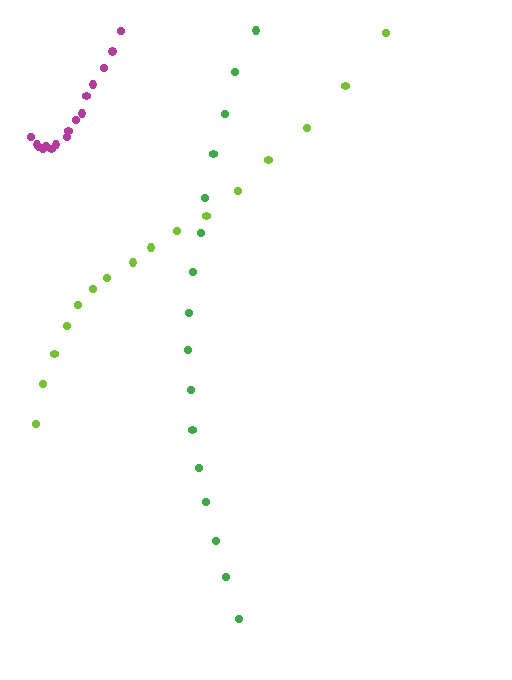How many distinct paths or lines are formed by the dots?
There are 3 distinct paths.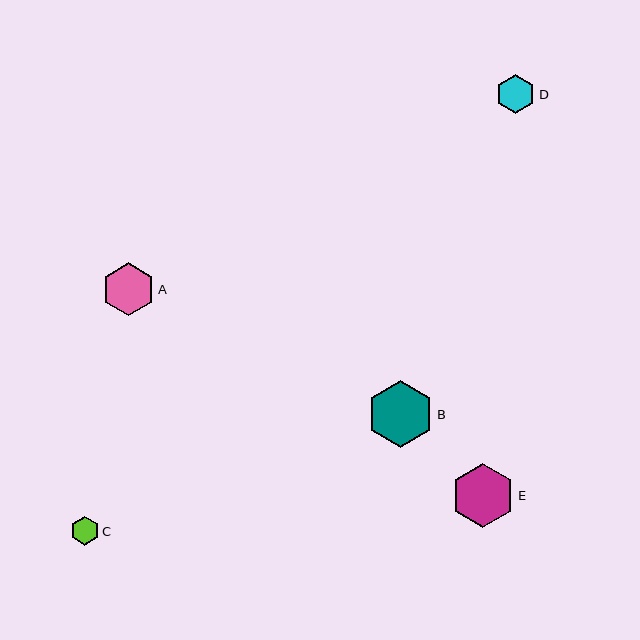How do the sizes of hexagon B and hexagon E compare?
Hexagon B and hexagon E are approximately the same size.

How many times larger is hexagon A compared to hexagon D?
Hexagon A is approximately 1.3 times the size of hexagon D.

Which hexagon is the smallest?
Hexagon C is the smallest with a size of approximately 29 pixels.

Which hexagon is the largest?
Hexagon B is the largest with a size of approximately 67 pixels.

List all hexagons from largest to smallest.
From largest to smallest: B, E, A, D, C.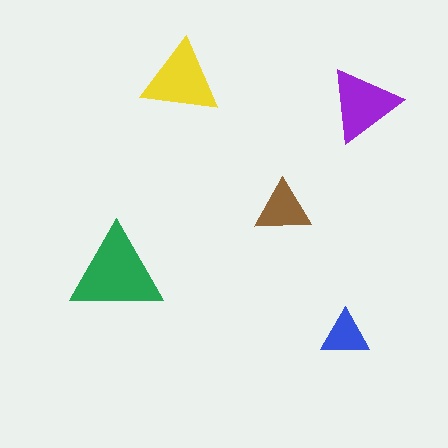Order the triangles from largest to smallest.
the green one, the yellow one, the purple one, the brown one, the blue one.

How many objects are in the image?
There are 5 objects in the image.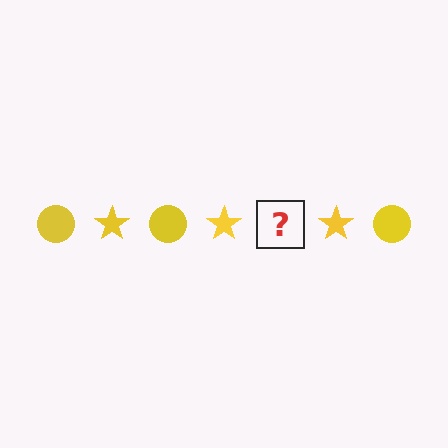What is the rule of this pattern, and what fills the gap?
The rule is that the pattern cycles through circle, star shapes in yellow. The gap should be filled with a yellow circle.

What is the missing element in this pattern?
The missing element is a yellow circle.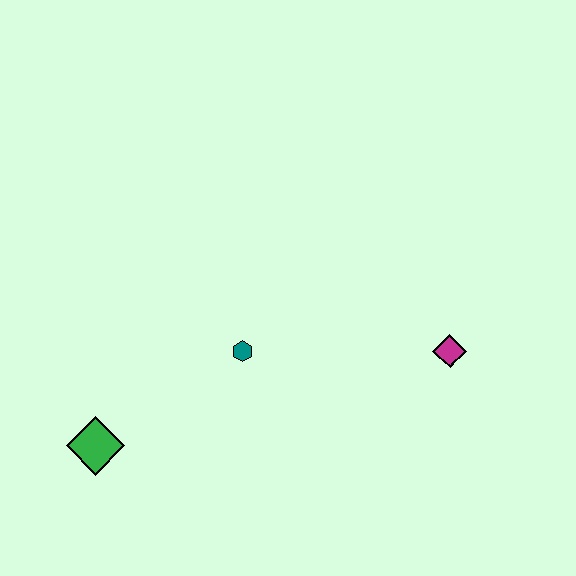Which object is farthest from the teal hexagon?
The magenta diamond is farthest from the teal hexagon.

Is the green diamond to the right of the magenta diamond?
No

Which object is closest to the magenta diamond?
The teal hexagon is closest to the magenta diamond.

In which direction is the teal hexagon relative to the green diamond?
The teal hexagon is to the right of the green diamond.